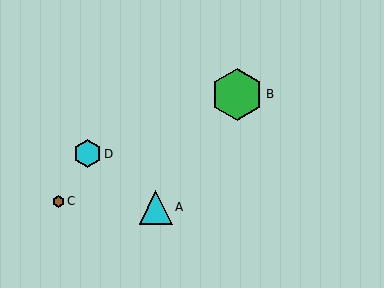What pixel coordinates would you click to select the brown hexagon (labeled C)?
Click at (58, 201) to select the brown hexagon C.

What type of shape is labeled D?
Shape D is a cyan hexagon.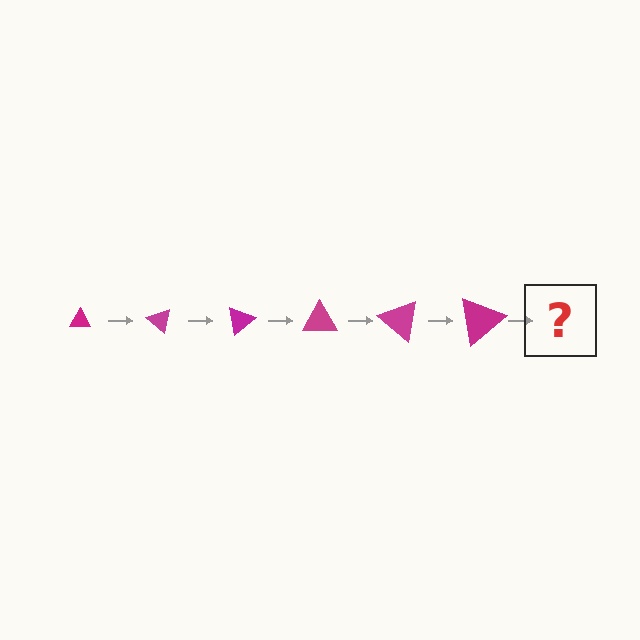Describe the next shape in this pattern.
It should be a triangle, larger than the previous one and rotated 240 degrees from the start.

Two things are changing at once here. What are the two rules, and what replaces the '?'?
The two rules are that the triangle grows larger each step and it rotates 40 degrees each step. The '?' should be a triangle, larger than the previous one and rotated 240 degrees from the start.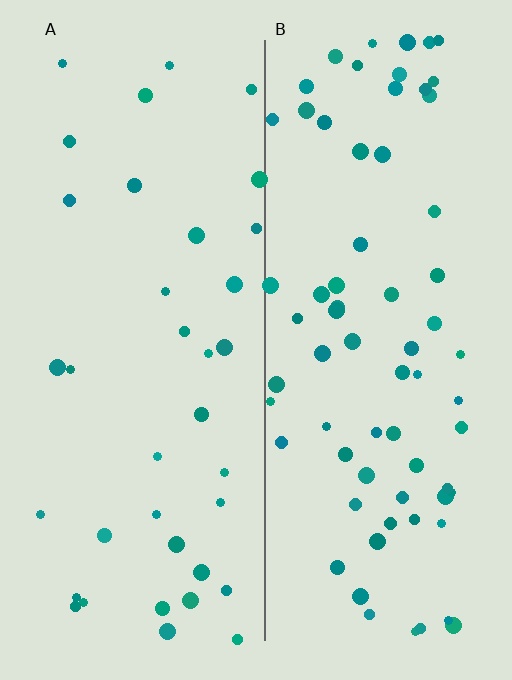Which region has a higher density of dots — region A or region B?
B (the right).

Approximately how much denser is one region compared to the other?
Approximately 1.9× — region B over region A.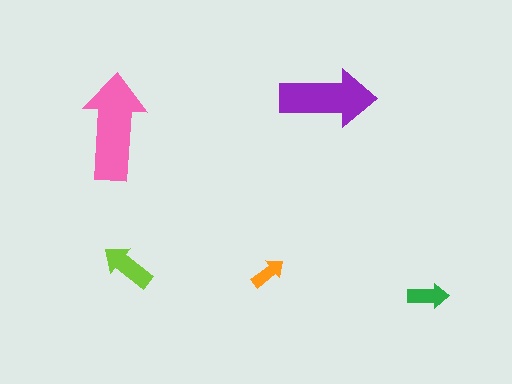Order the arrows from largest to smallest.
the pink one, the purple one, the lime one, the green one, the orange one.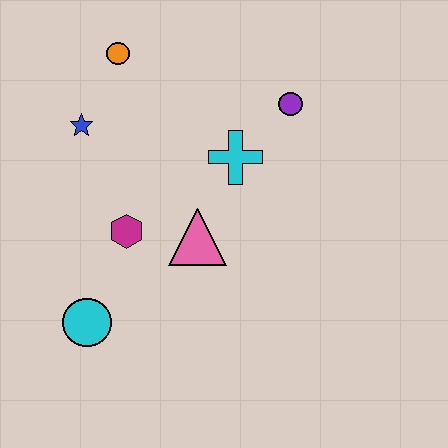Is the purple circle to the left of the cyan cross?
No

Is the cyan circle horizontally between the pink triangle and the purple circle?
No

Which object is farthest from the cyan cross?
The cyan circle is farthest from the cyan cross.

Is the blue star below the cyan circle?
No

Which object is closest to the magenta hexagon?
The pink triangle is closest to the magenta hexagon.